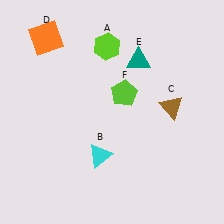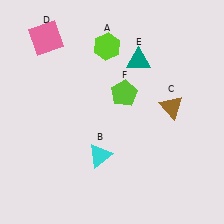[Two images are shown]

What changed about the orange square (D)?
In Image 1, D is orange. In Image 2, it changed to pink.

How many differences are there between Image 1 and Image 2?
There is 1 difference between the two images.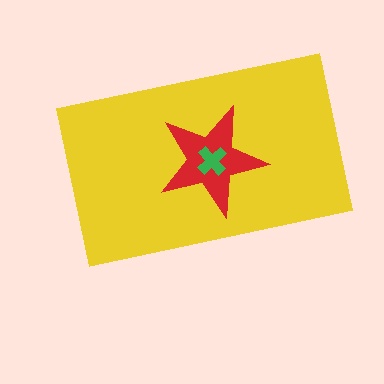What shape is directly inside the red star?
The green cross.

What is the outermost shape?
The yellow rectangle.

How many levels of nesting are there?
3.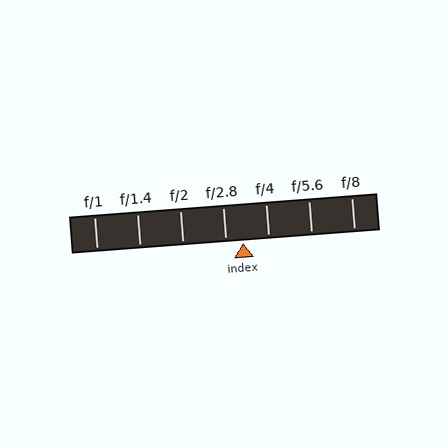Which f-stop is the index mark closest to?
The index mark is closest to f/2.8.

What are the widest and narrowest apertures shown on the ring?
The widest aperture shown is f/1 and the narrowest is f/8.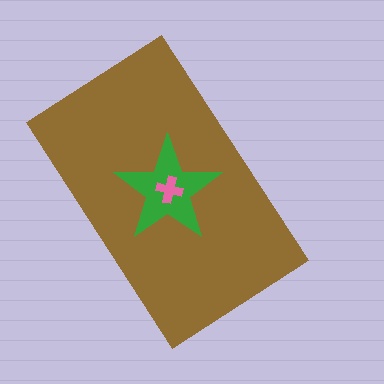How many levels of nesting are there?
3.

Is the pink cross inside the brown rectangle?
Yes.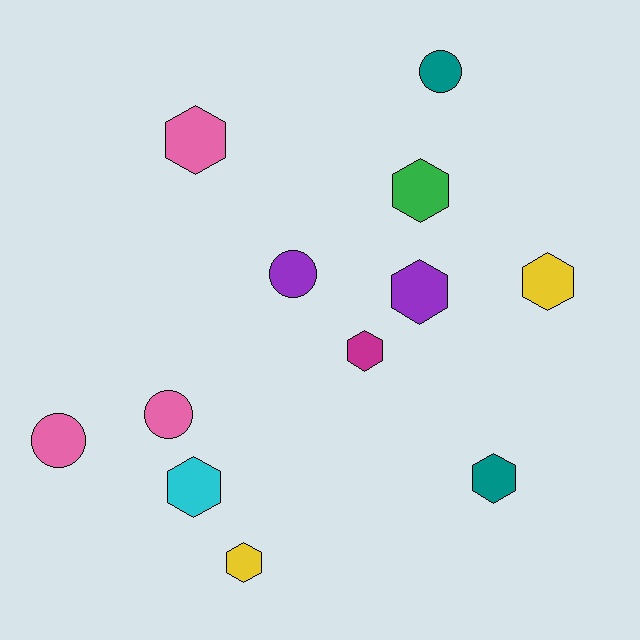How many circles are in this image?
There are 4 circles.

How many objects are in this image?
There are 12 objects.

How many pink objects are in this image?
There are 3 pink objects.